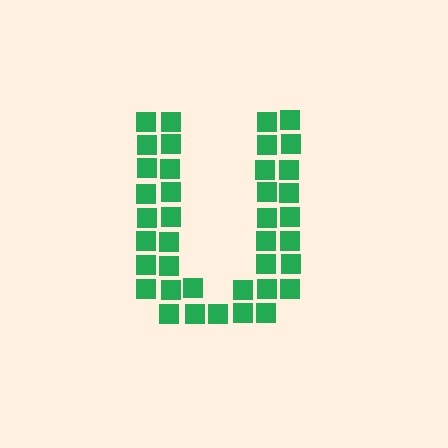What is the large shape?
The large shape is the letter U.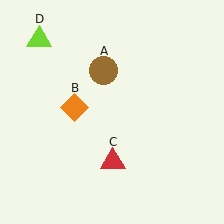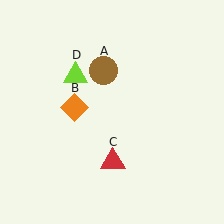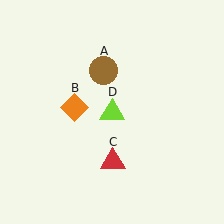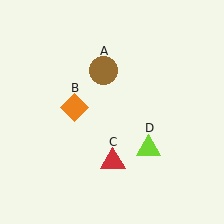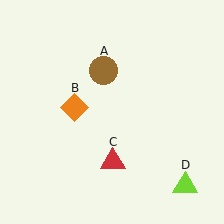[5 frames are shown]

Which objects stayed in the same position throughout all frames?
Brown circle (object A) and orange diamond (object B) and red triangle (object C) remained stationary.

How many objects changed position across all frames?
1 object changed position: lime triangle (object D).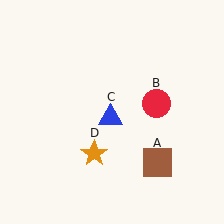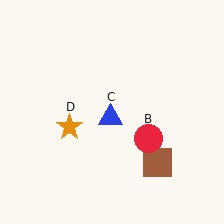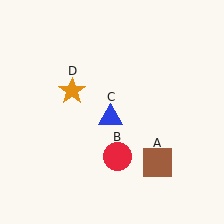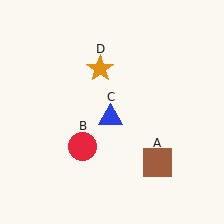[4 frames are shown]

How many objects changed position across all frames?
2 objects changed position: red circle (object B), orange star (object D).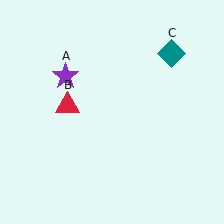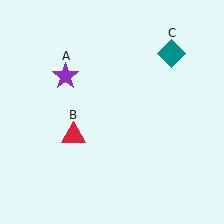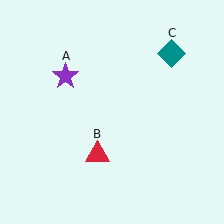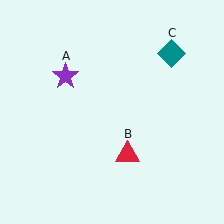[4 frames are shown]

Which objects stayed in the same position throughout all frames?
Purple star (object A) and teal diamond (object C) remained stationary.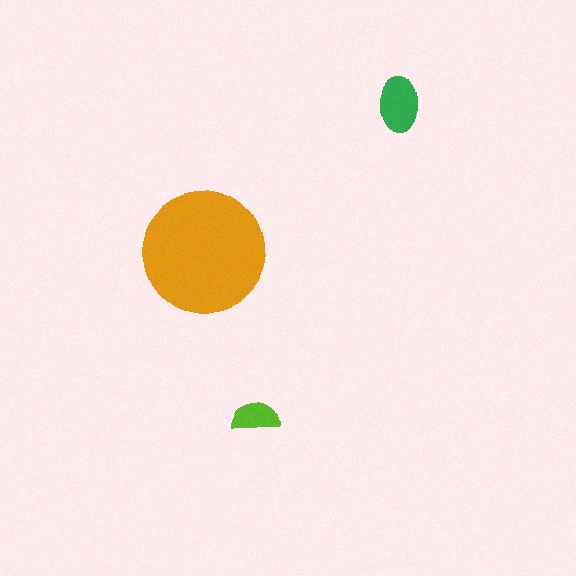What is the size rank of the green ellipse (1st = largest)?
2nd.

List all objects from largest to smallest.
The orange circle, the green ellipse, the lime semicircle.